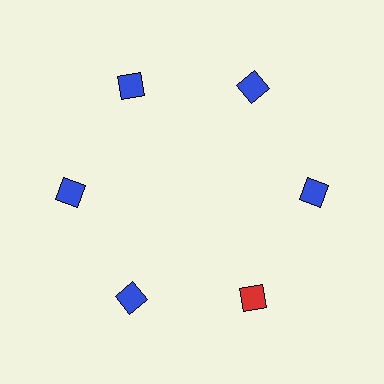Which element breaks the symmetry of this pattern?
The red diamond at roughly the 5 o'clock position breaks the symmetry. All other shapes are blue diamonds.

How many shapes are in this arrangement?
There are 6 shapes arranged in a ring pattern.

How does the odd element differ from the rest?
It has a different color: red instead of blue.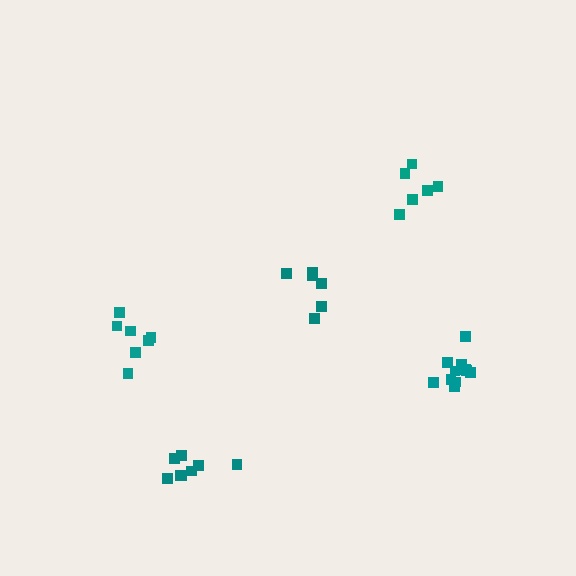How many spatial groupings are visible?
There are 5 spatial groupings.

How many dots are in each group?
Group 1: 6 dots, Group 2: 7 dots, Group 3: 12 dots, Group 4: 6 dots, Group 5: 8 dots (39 total).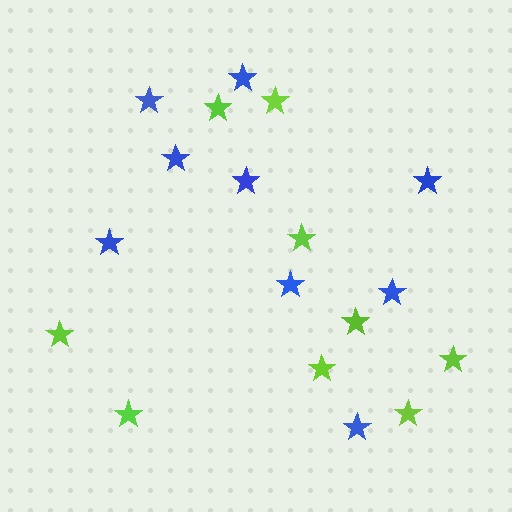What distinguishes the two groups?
There are 2 groups: one group of lime stars (9) and one group of blue stars (9).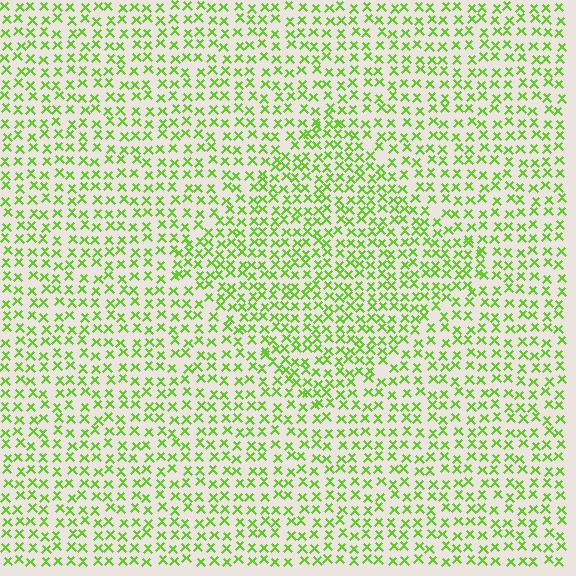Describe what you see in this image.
The image contains small lime elements arranged at two different densities. A diamond-shaped region is visible where the elements are more densely packed than the surrounding area.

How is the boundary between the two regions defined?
The boundary is defined by a change in element density (approximately 1.4x ratio). All elements are the same color, size, and shape.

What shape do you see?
I see a diamond.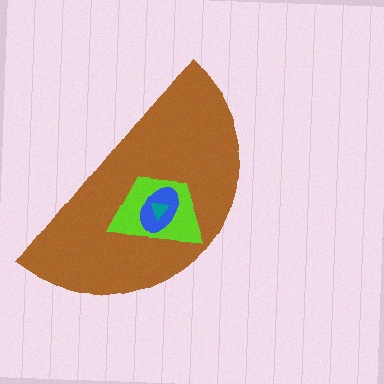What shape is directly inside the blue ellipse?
The teal triangle.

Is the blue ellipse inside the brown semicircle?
Yes.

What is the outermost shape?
The brown semicircle.